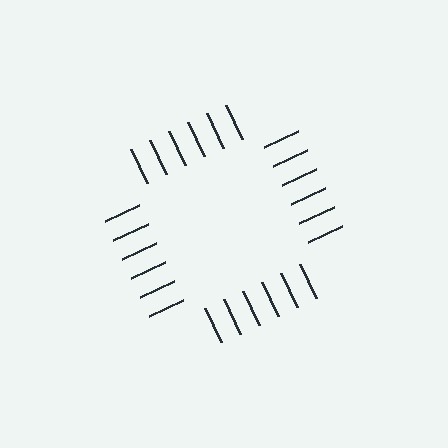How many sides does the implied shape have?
4 sides — the line-ends trace a square.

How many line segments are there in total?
24 — 6 along each of the 4 edges.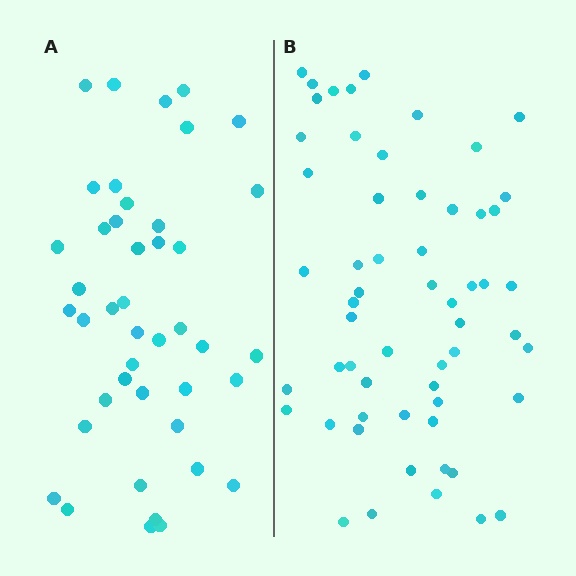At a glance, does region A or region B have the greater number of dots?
Region B (the right region) has more dots.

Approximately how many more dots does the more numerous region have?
Region B has approximately 15 more dots than region A.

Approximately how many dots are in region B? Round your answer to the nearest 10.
About 60 dots. (The exact count is 58, which rounds to 60.)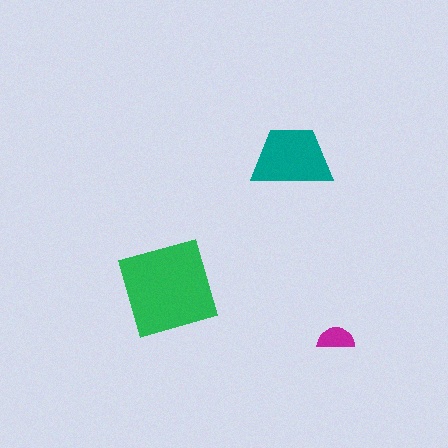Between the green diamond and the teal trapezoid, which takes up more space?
The green diamond.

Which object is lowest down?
The magenta semicircle is bottommost.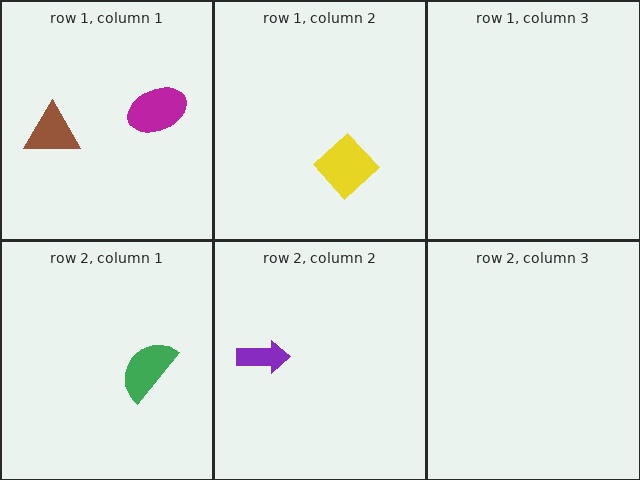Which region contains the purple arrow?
The row 2, column 2 region.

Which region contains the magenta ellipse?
The row 1, column 1 region.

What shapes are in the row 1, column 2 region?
The yellow diamond.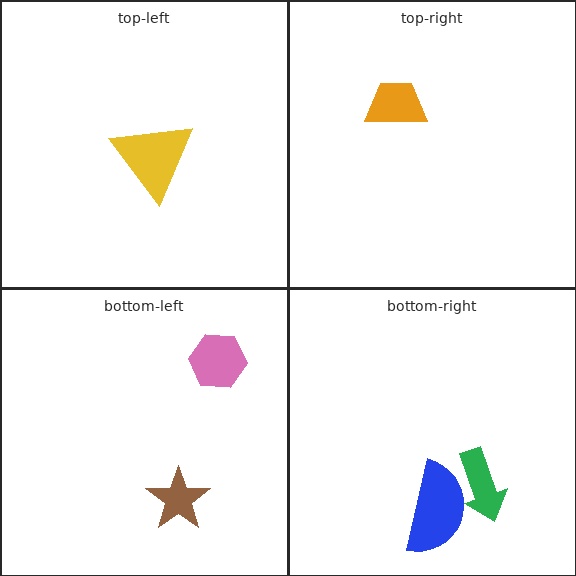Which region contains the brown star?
The bottom-left region.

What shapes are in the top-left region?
The yellow triangle.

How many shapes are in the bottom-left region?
2.